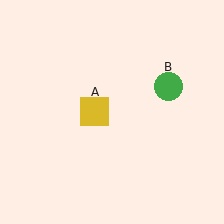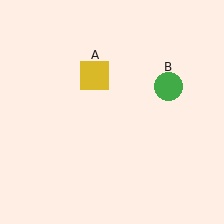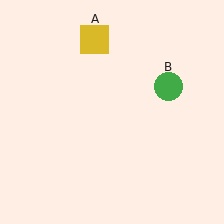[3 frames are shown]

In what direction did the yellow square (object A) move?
The yellow square (object A) moved up.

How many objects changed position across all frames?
1 object changed position: yellow square (object A).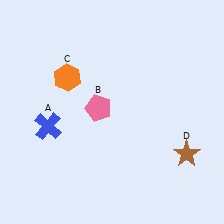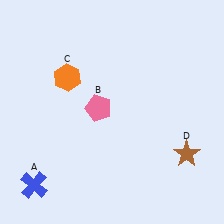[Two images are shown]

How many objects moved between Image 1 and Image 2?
1 object moved between the two images.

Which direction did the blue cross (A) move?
The blue cross (A) moved down.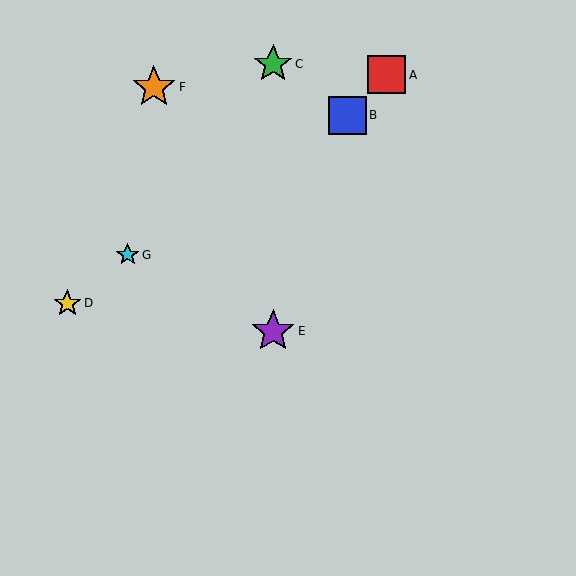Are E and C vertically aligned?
Yes, both are at x≈273.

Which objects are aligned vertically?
Objects C, E are aligned vertically.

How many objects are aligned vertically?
2 objects (C, E) are aligned vertically.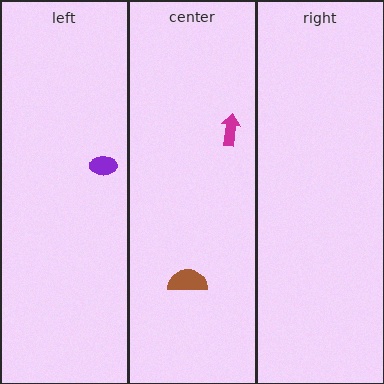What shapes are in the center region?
The magenta arrow, the brown semicircle.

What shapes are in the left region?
The purple ellipse.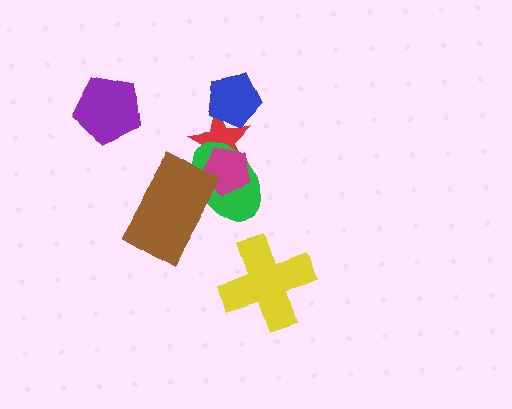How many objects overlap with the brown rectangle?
1 object overlaps with the brown rectangle.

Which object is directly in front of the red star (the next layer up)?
The green ellipse is directly in front of the red star.